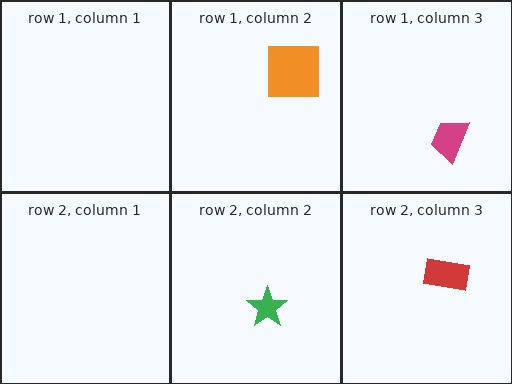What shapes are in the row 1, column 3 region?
The magenta trapezoid.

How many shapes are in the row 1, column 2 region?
1.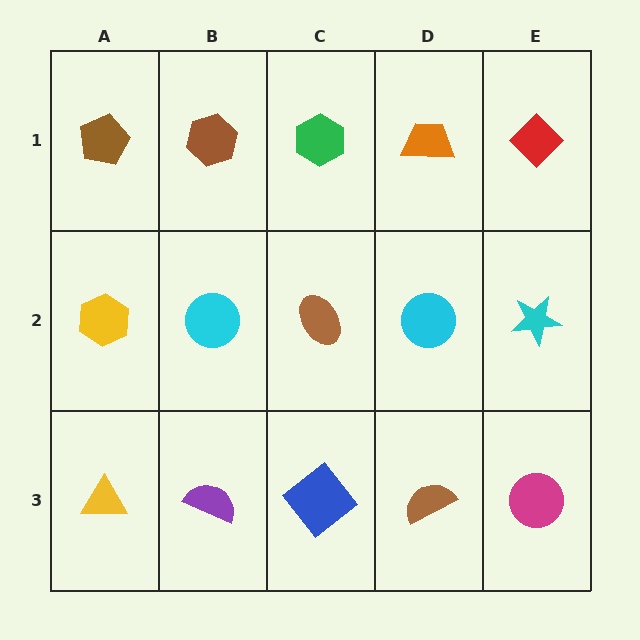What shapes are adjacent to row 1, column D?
A cyan circle (row 2, column D), a green hexagon (row 1, column C), a red diamond (row 1, column E).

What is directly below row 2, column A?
A yellow triangle.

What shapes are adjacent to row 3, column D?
A cyan circle (row 2, column D), a blue diamond (row 3, column C), a magenta circle (row 3, column E).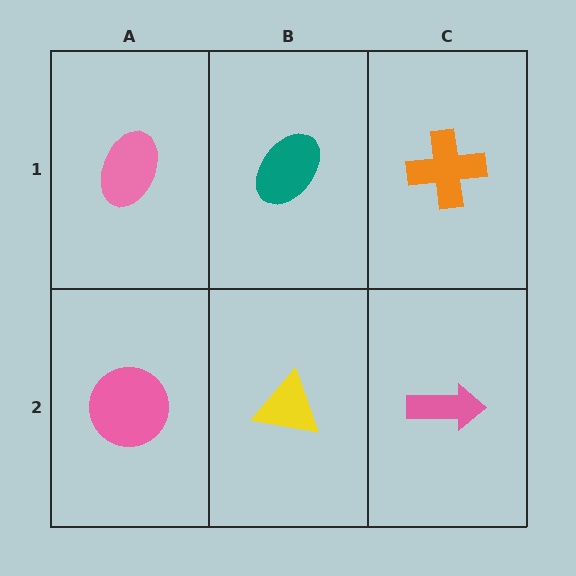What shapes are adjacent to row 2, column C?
An orange cross (row 1, column C), a yellow triangle (row 2, column B).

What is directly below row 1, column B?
A yellow triangle.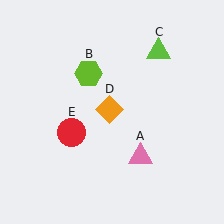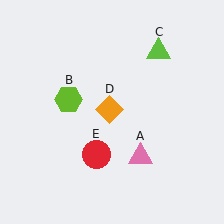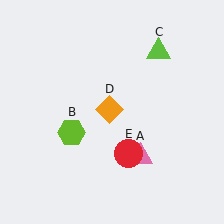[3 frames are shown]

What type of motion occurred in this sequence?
The lime hexagon (object B), red circle (object E) rotated counterclockwise around the center of the scene.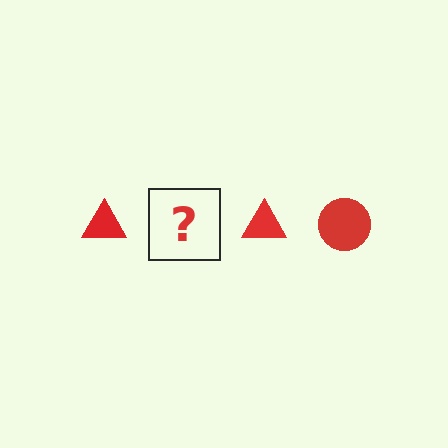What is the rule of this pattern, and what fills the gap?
The rule is that the pattern cycles through triangle, circle shapes in red. The gap should be filled with a red circle.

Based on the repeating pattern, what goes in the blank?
The blank should be a red circle.